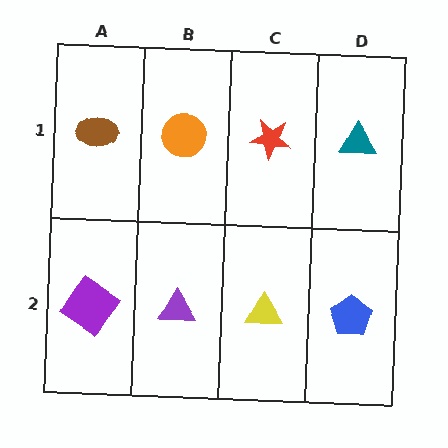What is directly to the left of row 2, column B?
A purple diamond.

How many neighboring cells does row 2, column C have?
3.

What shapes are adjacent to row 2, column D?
A teal triangle (row 1, column D), a yellow triangle (row 2, column C).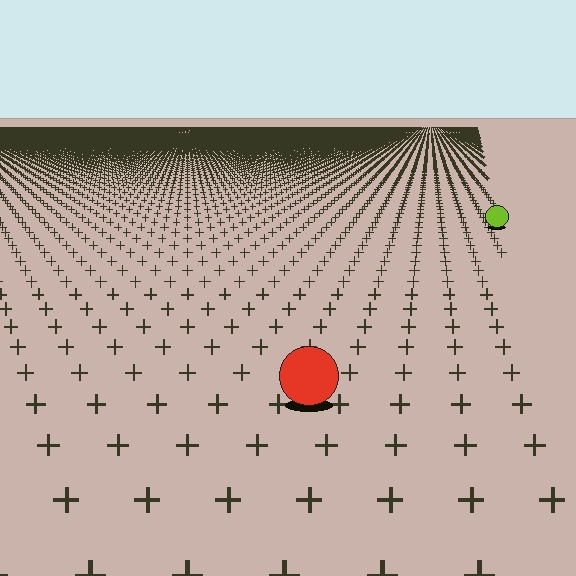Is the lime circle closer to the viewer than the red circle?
No. The red circle is closer — you can tell from the texture gradient: the ground texture is coarser near it.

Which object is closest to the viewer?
The red circle is closest. The texture marks near it are larger and more spread out.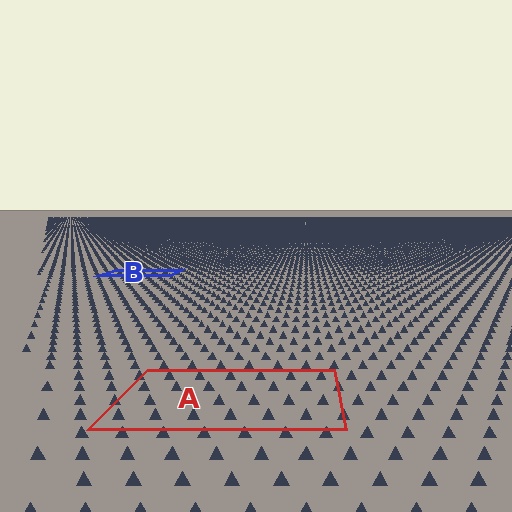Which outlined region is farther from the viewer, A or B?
Region B is farther from the viewer — the texture elements inside it appear smaller and more densely packed.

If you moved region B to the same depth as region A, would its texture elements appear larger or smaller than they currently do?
They would appear larger. At a closer depth, the same texture elements are projected at a bigger on-screen size.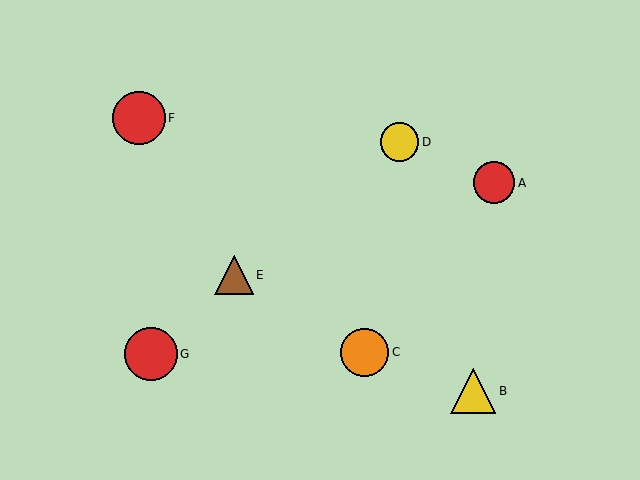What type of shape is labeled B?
Shape B is a yellow triangle.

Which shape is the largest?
The red circle (labeled F) is the largest.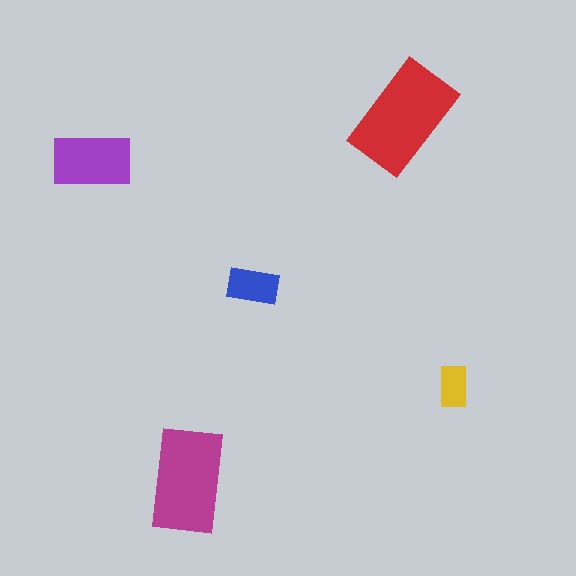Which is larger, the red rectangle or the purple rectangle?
The red one.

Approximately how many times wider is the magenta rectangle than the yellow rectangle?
About 2.5 times wider.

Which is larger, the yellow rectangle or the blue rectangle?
The blue one.